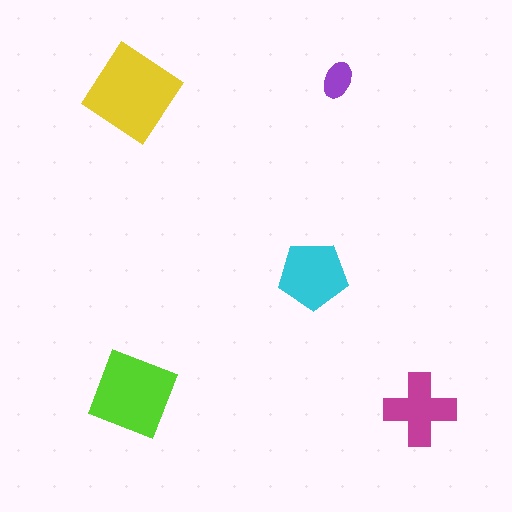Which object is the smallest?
The purple ellipse.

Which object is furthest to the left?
The yellow diamond is leftmost.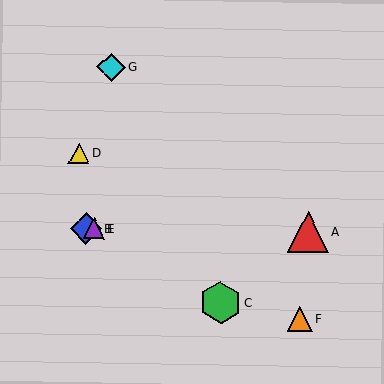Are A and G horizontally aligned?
No, A is at y≈232 and G is at y≈67.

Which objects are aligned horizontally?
Objects A, B, E are aligned horizontally.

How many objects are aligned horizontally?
3 objects (A, B, E) are aligned horizontally.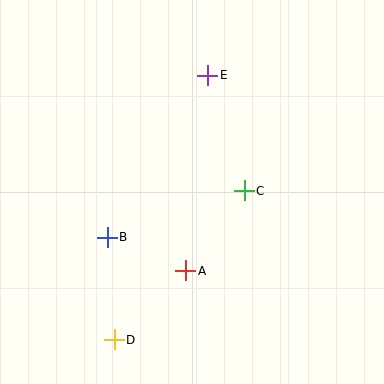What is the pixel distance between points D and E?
The distance between D and E is 281 pixels.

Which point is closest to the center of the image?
Point C at (244, 191) is closest to the center.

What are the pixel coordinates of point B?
Point B is at (107, 237).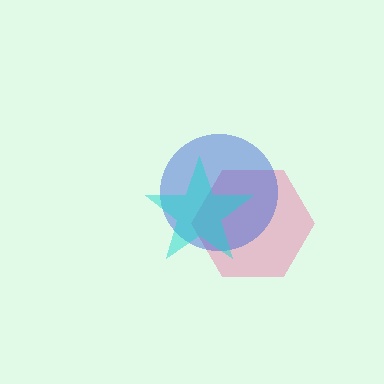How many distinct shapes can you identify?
There are 3 distinct shapes: a pink hexagon, a blue circle, a cyan star.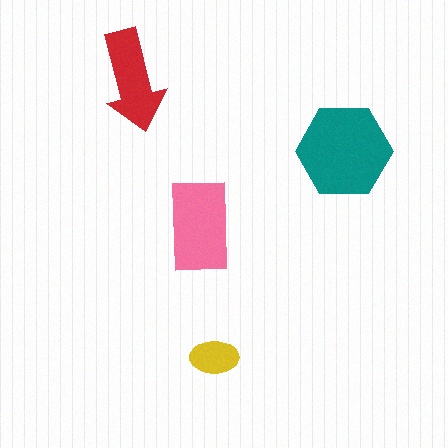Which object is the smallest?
The yellow ellipse.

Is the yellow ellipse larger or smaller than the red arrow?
Smaller.